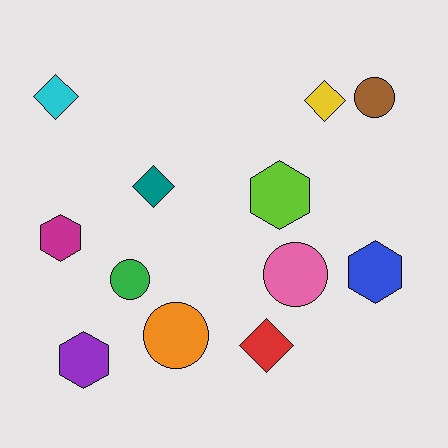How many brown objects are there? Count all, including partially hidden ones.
There is 1 brown object.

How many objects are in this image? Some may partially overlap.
There are 12 objects.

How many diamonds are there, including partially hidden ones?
There are 4 diamonds.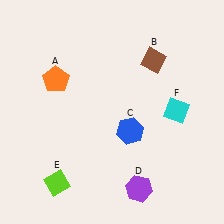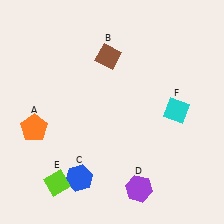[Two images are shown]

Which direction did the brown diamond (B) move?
The brown diamond (B) moved left.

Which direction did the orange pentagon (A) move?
The orange pentagon (A) moved down.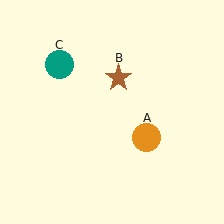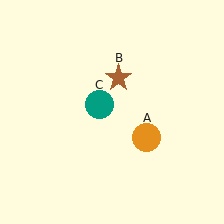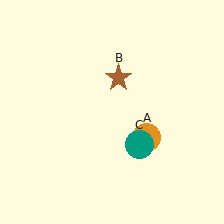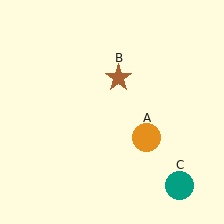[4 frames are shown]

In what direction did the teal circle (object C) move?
The teal circle (object C) moved down and to the right.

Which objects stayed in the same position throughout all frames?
Orange circle (object A) and brown star (object B) remained stationary.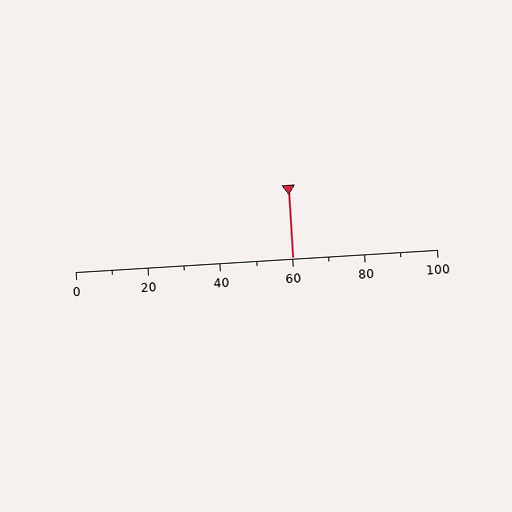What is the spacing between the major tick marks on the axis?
The major ticks are spaced 20 apart.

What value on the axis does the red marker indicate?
The marker indicates approximately 60.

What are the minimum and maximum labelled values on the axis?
The axis runs from 0 to 100.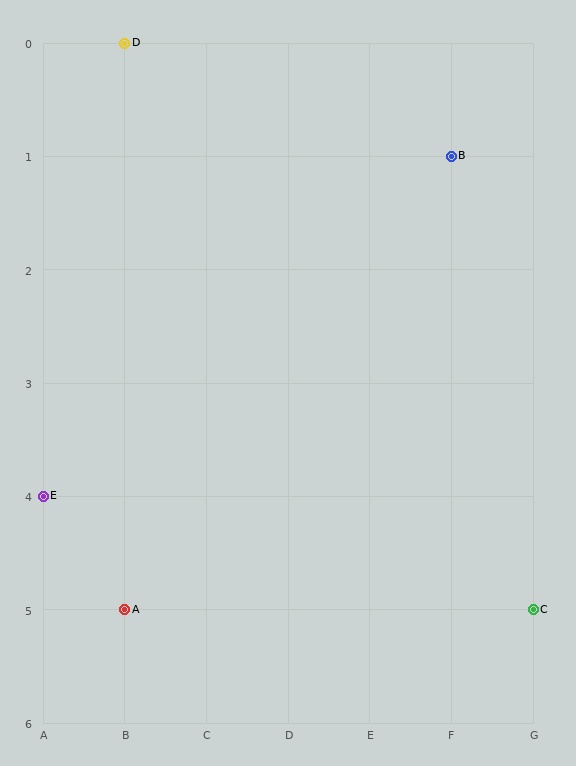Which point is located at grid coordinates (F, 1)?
Point B is at (F, 1).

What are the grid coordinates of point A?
Point A is at grid coordinates (B, 5).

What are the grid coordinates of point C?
Point C is at grid coordinates (G, 5).